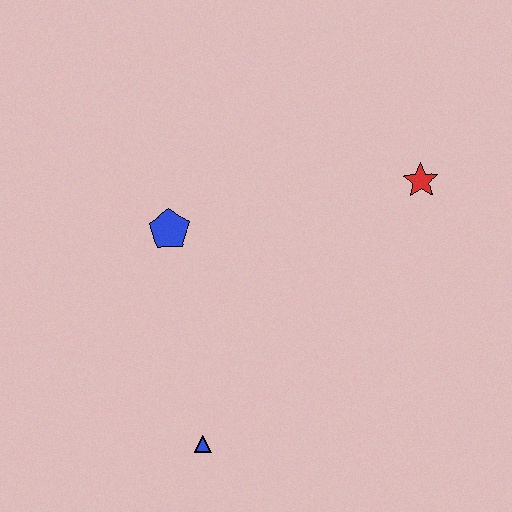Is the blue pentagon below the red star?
Yes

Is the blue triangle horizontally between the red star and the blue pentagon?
Yes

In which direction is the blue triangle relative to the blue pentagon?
The blue triangle is below the blue pentagon.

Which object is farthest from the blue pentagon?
The red star is farthest from the blue pentagon.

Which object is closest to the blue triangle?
The blue pentagon is closest to the blue triangle.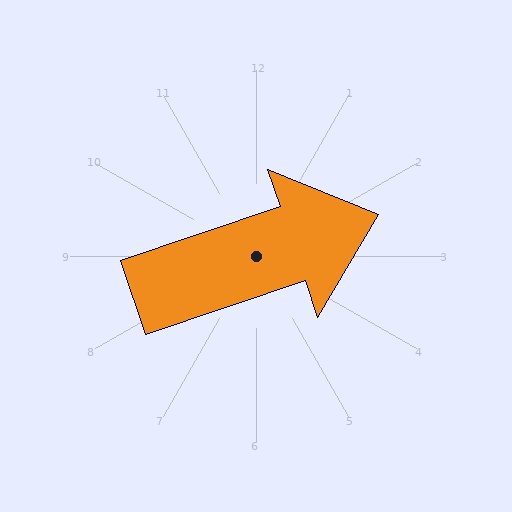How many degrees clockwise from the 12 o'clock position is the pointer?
Approximately 71 degrees.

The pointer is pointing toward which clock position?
Roughly 2 o'clock.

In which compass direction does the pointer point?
East.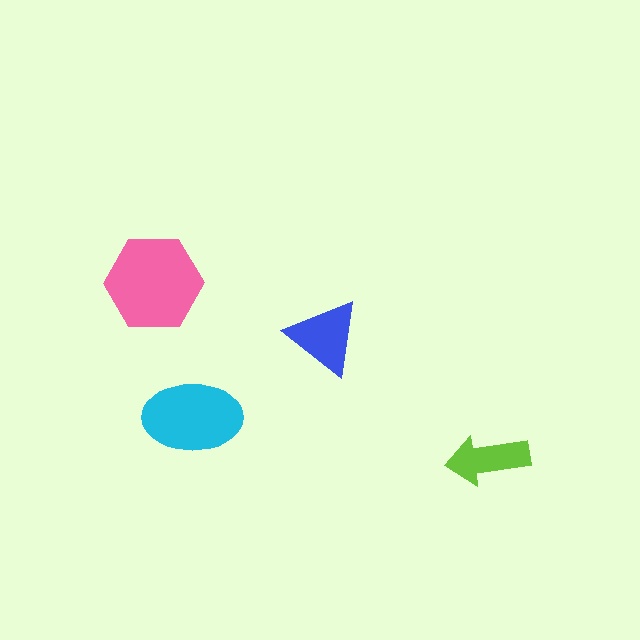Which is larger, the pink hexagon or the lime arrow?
The pink hexagon.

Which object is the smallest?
The lime arrow.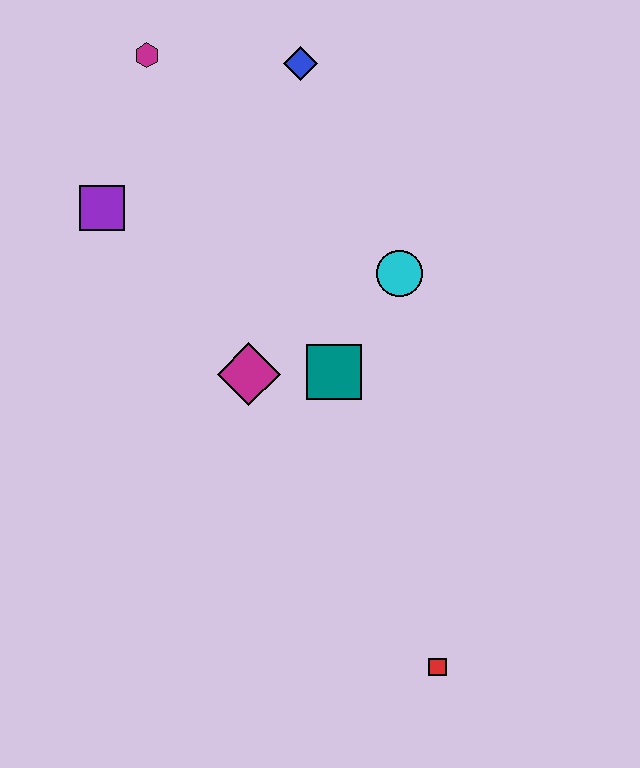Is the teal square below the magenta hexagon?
Yes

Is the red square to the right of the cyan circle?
Yes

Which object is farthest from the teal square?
The magenta hexagon is farthest from the teal square.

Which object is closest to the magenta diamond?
The teal square is closest to the magenta diamond.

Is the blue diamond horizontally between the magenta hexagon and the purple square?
No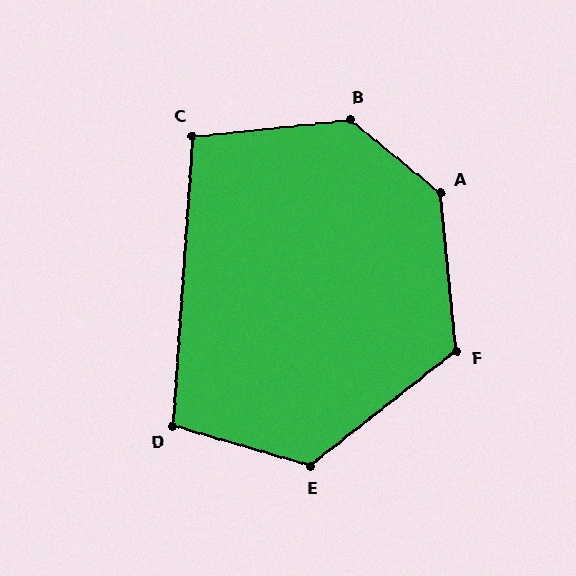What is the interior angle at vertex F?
Approximately 123 degrees (obtuse).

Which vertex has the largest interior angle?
B, at approximately 135 degrees.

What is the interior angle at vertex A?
Approximately 135 degrees (obtuse).